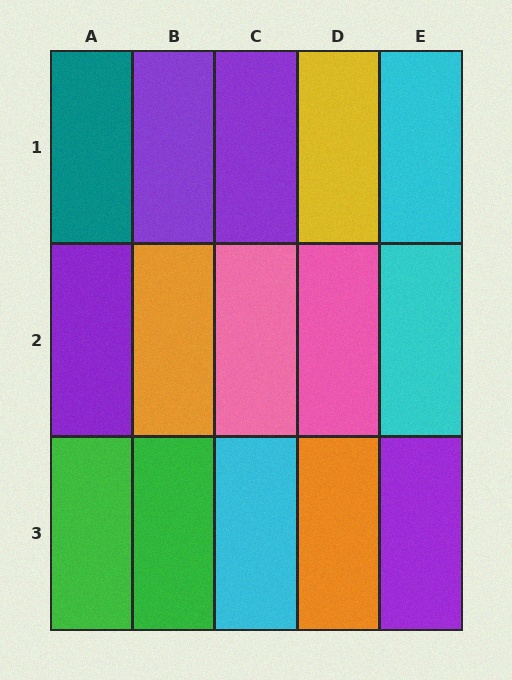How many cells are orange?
2 cells are orange.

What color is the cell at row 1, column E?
Cyan.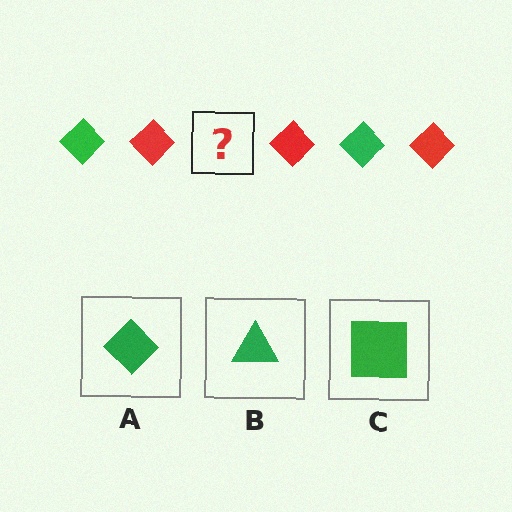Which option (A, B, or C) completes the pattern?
A.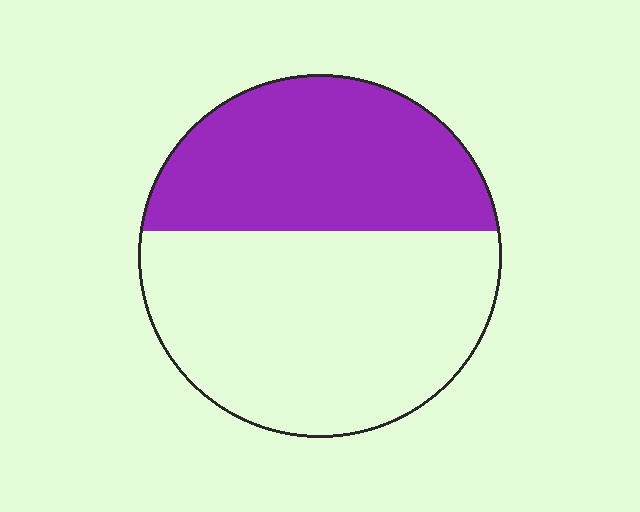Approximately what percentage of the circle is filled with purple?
Approximately 40%.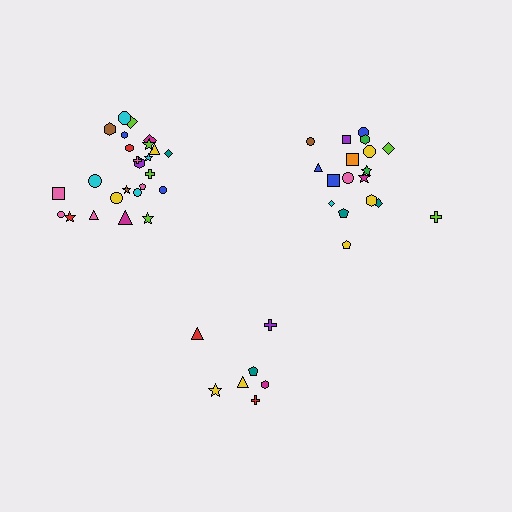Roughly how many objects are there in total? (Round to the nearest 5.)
Roughly 50 objects in total.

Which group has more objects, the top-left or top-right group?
The top-left group.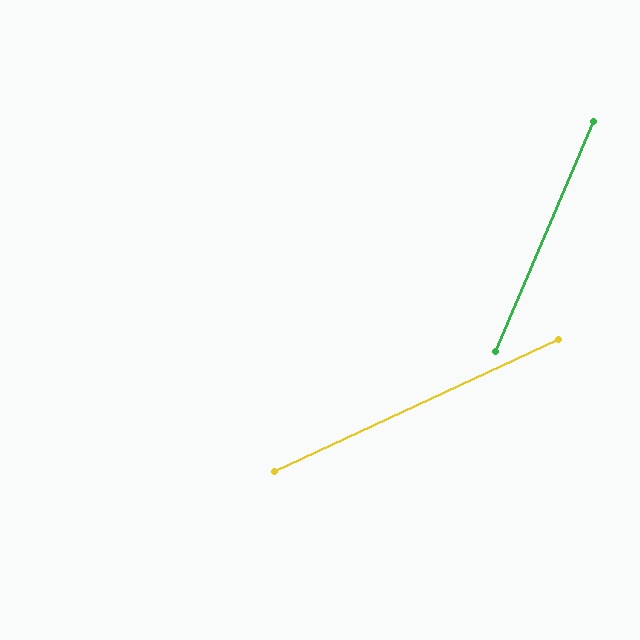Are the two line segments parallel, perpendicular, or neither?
Neither parallel nor perpendicular — they differ by about 42°.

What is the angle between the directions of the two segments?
Approximately 42 degrees.